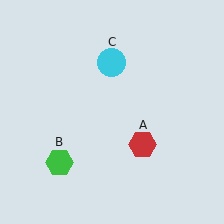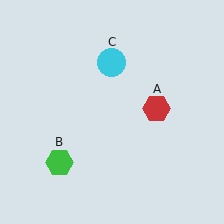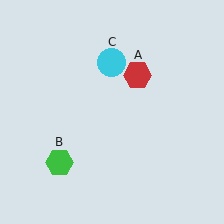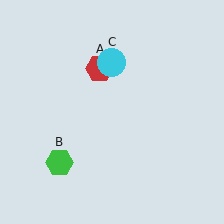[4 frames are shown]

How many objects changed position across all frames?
1 object changed position: red hexagon (object A).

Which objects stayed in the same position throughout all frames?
Green hexagon (object B) and cyan circle (object C) remained stationary.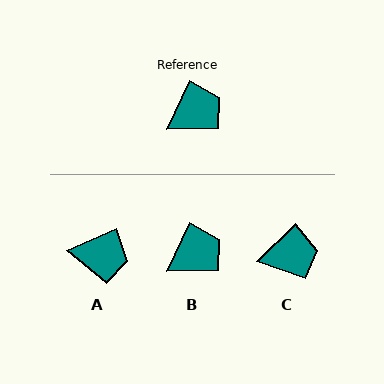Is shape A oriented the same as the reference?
No, it is off by about 41 degrees.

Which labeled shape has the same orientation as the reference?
B.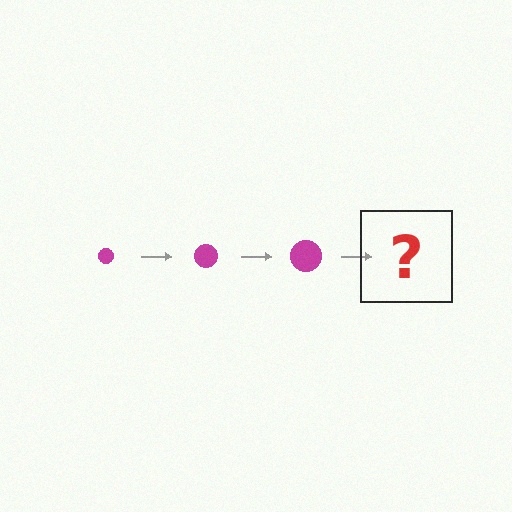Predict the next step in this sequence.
The next step is a magenta circle, larger than the previous one.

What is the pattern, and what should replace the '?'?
The pattern is that the circle gets progressively larger each step. The '?' should be a magenta circle, larger than the previous one.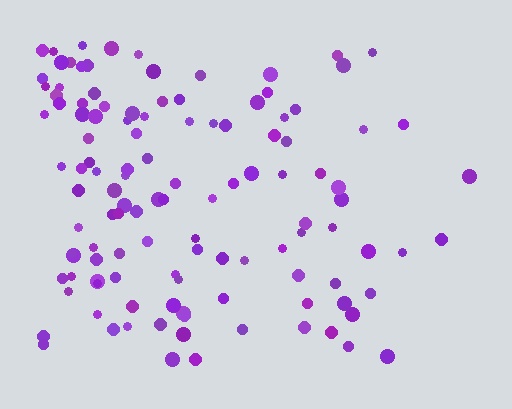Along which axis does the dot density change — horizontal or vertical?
Horizontal.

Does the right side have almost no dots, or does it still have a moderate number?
Still a moderate number, just noticeably fewer than the left.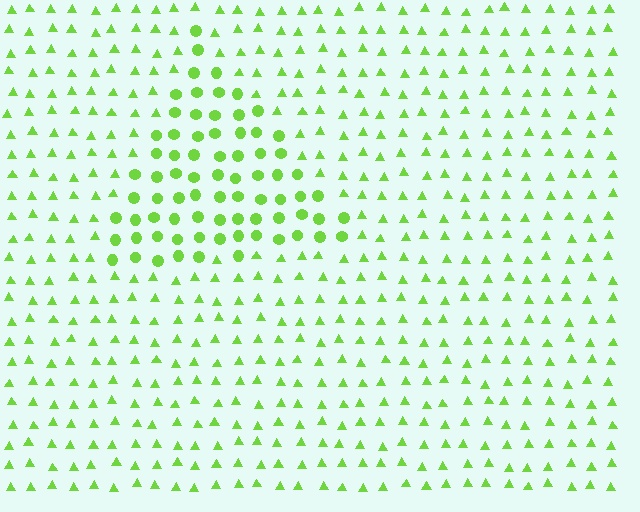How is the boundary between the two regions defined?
The boundary is defined by a change in element shape: circles inside vs. triangles outside. All elements share the same color and spacing.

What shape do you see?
I see a triangle.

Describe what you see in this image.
The image is filled with small lime elements arranged in a uniform grid. A triangle-shaped region contains circles, while the surrounding area contains triangles. The boundary is defined purely by the change in element shape.